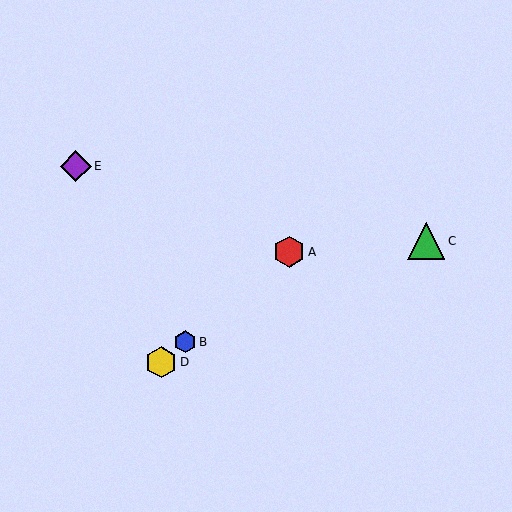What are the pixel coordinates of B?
Object B is at (185, 342).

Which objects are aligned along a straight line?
Objects A, B, D are aligned along a straight line.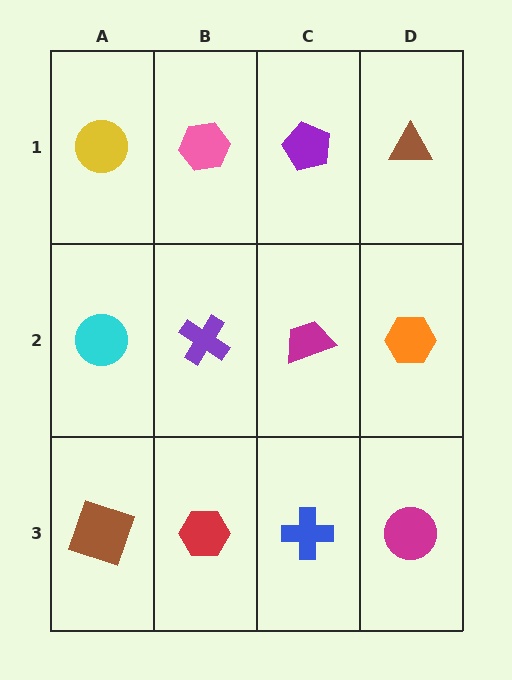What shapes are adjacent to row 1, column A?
A cyan circle (row 2, column A), a pink hexagon (row 1, column B).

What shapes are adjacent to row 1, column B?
A purple cross (row 2, column B), a yellow circle (row 1, column A), a purple pentagon (row 1, column C).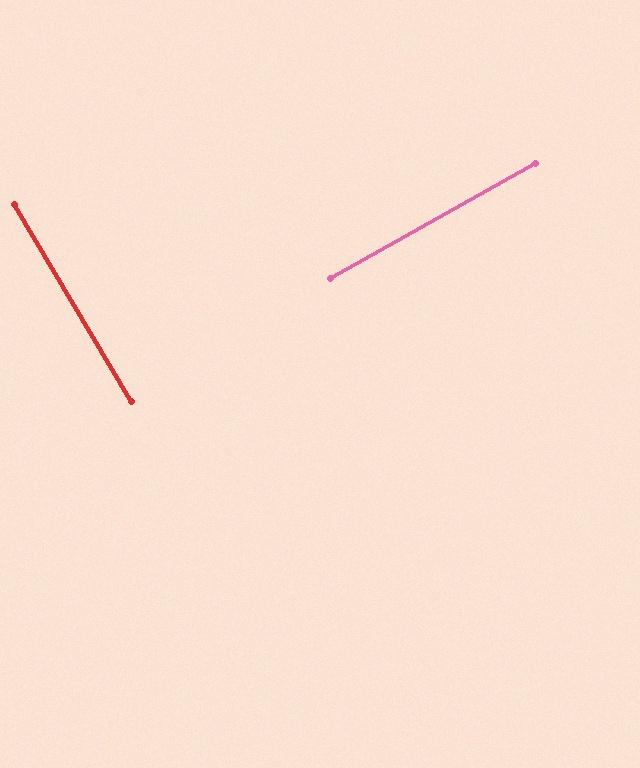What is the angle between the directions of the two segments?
Approximately 88 degrees.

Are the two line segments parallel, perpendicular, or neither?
Perpendicular — they meet at approximately 88°.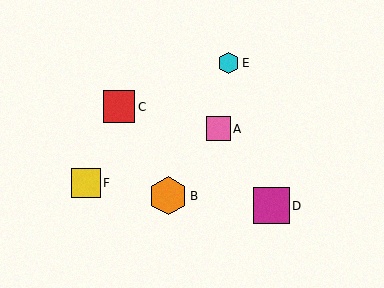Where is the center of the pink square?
The center of the pink square is at (218, 129).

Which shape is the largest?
The orange hexagon (labeled B) is the largest.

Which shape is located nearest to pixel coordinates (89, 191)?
The yellow square (labeled F) at (86, 183) is nearest to that location.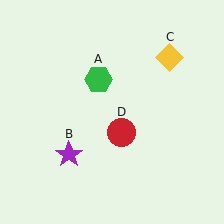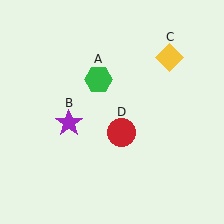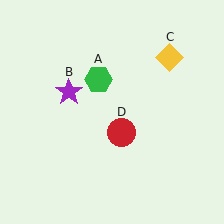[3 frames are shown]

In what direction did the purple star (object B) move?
The purple star (object B) moved up.